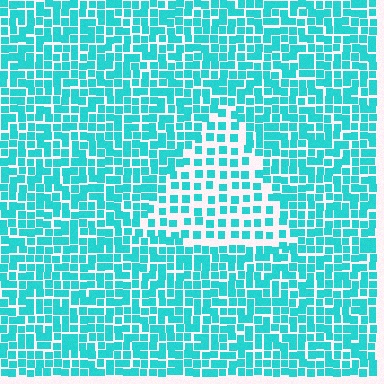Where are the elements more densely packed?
The elements are more densely packed outside the triangle boundary.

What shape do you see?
I see a triangle.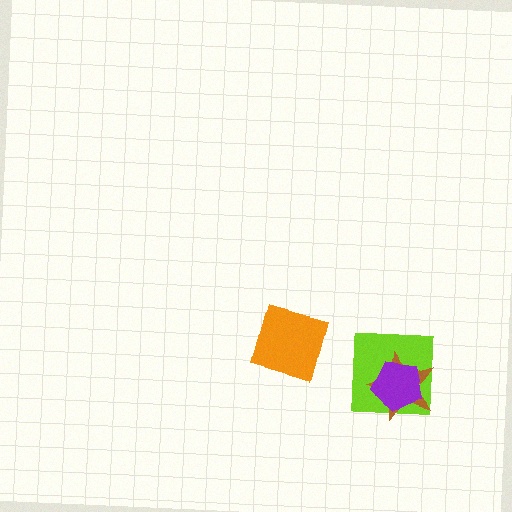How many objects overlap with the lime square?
2 objects overlap with the lime square.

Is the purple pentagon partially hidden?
No, no other shape covers it.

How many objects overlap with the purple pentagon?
2 objects overlap with the purple pentagon.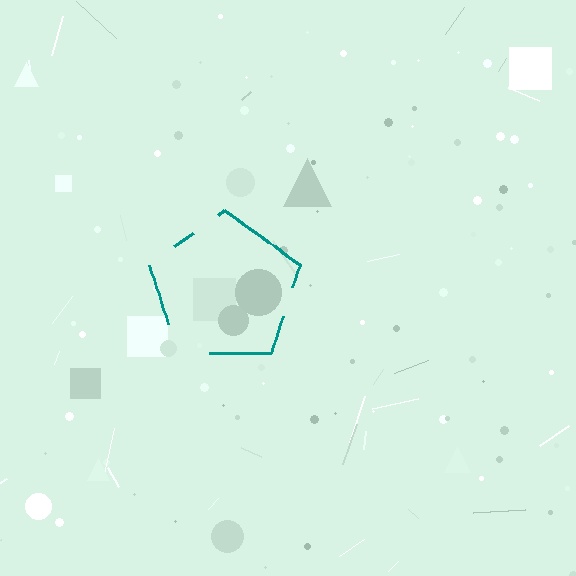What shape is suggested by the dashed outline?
The dashed outline suggests a pentagon.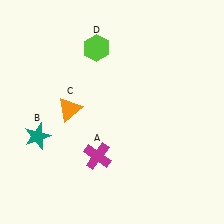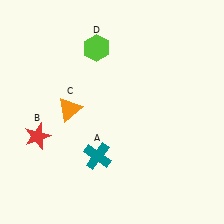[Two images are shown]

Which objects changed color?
A changed from magenta to teal. B changed from teal to red.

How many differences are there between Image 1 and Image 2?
There are 2 differences between the two images.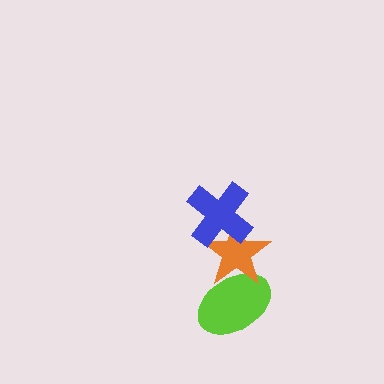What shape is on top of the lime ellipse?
The orange star is on top of the lime ellipse.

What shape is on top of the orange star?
The blue cross is on top of the orange star.